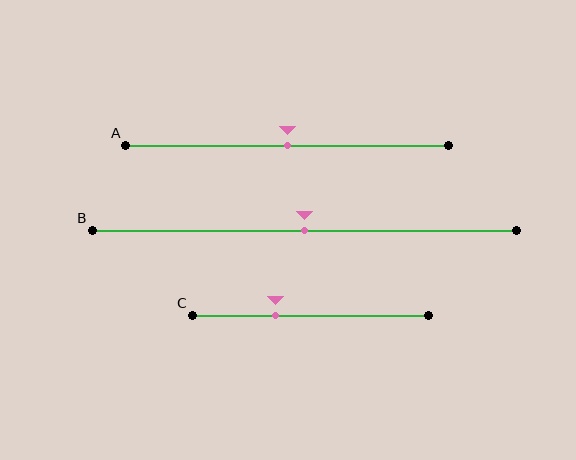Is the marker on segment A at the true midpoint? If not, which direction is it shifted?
Yes, the marker on segment A is at the true midpoint.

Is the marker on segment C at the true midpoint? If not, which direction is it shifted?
No, the marker on segment C is shifted to the left by about 15% of the segment length.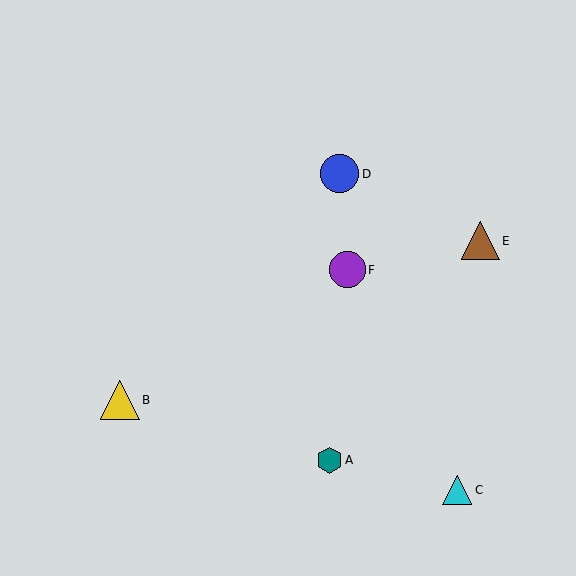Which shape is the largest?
The yellow triangle (labeled B) is the largest.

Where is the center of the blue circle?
The center of the blue circle is at (340, 174).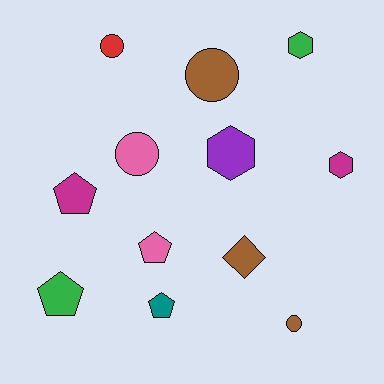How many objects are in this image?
There are 12 objects.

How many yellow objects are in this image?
There are no yellow objects.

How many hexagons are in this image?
There are 3 hexagons.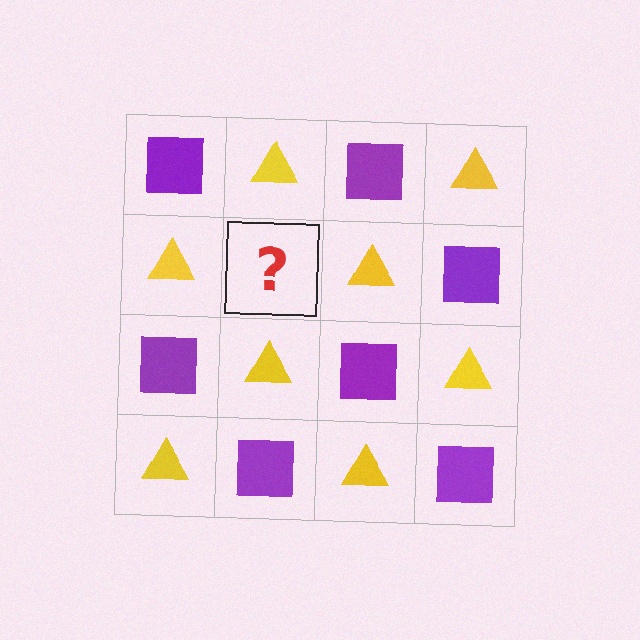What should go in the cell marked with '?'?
The missing cell should contain a purple square.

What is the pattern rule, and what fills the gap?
The rule is that it alternates purple square and yellow triangle in a checkerboard pattern. The gap should be filled with a purple square.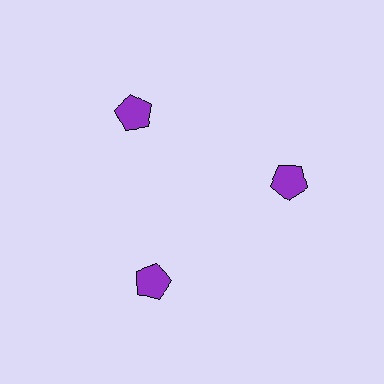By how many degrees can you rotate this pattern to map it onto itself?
The pattern maps onto itself every 120 degrees of rotation.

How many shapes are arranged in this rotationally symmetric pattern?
There are 3 shapes, arranged in 3 groups of 1.